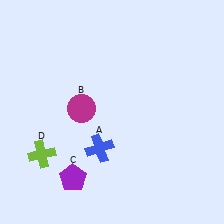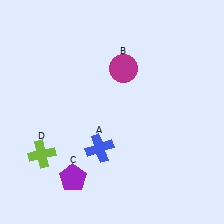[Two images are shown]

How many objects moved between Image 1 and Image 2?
1 object moved between the two images.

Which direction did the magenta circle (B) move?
The magenta circle (B) moved right.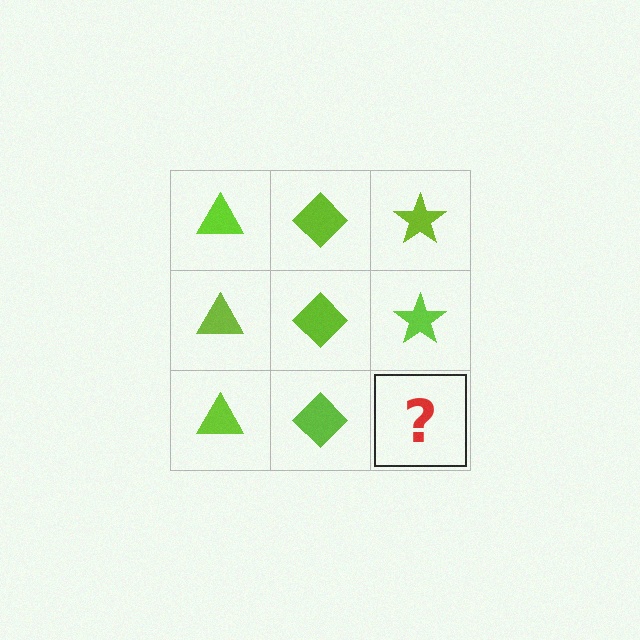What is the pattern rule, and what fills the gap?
The rule is that each column has a consistent shape. The gap should be filled with a lime star.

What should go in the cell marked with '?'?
The missing cell should contain a lime star.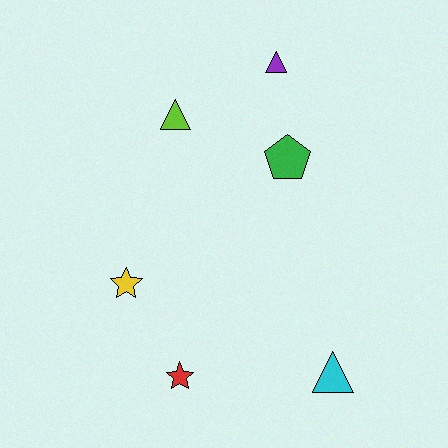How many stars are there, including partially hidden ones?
There are 2 stars.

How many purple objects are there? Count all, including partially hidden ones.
There is 1 purple object.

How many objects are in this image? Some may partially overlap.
There are 6 objects.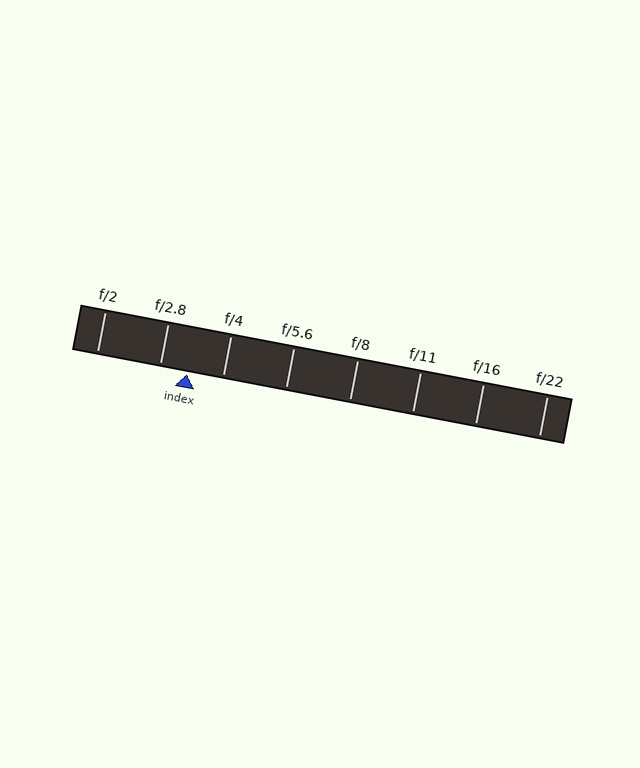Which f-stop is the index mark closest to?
The index mark is closest to f/2.8.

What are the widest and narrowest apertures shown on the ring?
The widest aperture shown is f/2 and the narrowest is f/22.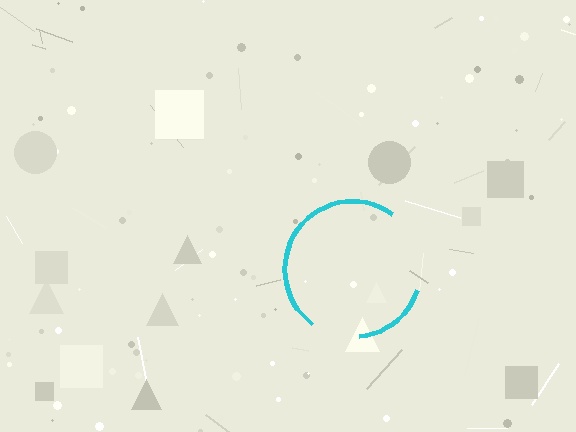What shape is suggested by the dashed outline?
The dashed outline suggests a circle.